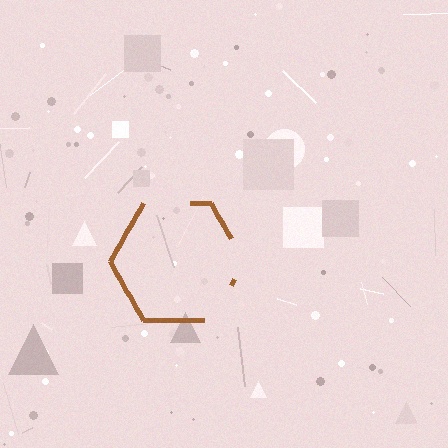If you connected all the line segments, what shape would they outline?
They would outline a hexagon.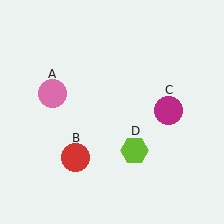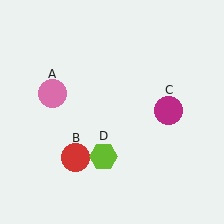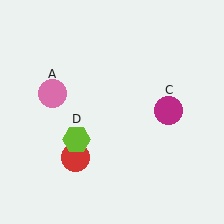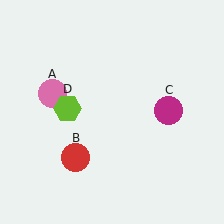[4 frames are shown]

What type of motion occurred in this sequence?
The lime hexagon (object D) rotated clockwise around the center of the scene.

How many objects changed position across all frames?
1 object changed position: lime hexagon (object D).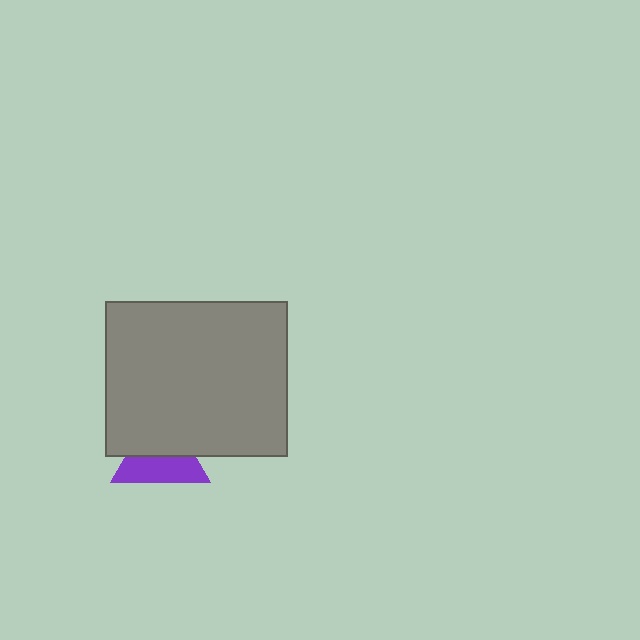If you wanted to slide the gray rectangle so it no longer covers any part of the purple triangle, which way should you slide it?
Slide it up — that is the most direct way to separate the two shapes.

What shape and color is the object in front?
The object in front is a gray rectangle.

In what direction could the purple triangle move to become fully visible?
The purple triangle could move down. That would shift it out from behind the gray rectangle entirely.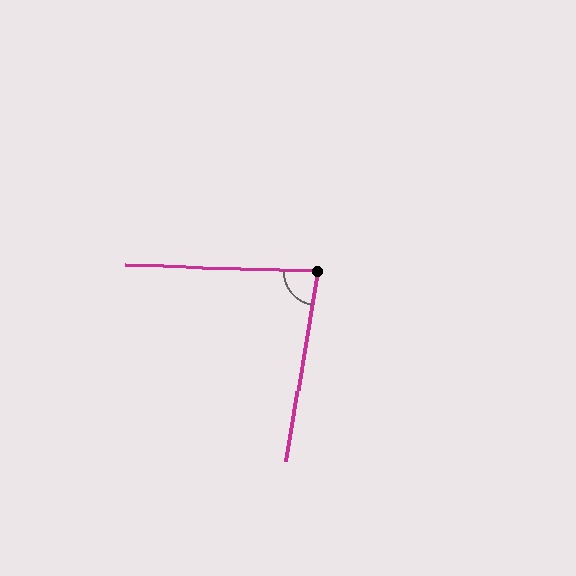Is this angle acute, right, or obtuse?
It is acute.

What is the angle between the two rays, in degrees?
Approximately 82 degrees.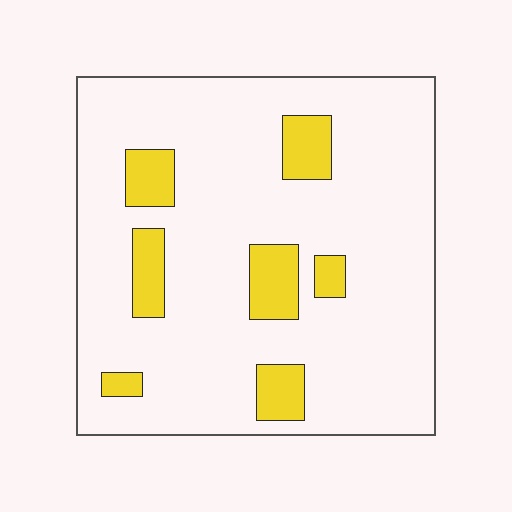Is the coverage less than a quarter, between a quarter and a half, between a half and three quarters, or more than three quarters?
Less than a quarter.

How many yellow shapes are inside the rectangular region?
7.